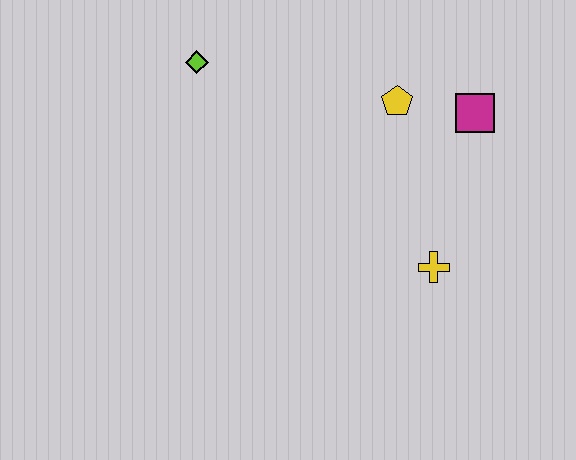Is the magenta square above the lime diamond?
No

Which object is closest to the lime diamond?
The yellow pentagon is closest to the lime diamond.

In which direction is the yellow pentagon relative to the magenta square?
The yellow pentagon is to the left of the magenta square.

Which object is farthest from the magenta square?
The lime diamond is farthest from the magenta square.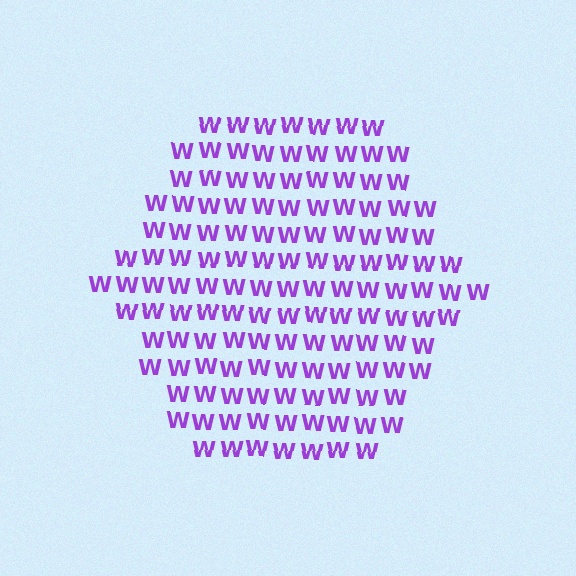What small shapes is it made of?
It is made of small letter W's.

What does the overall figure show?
The overall figure shows a hexagon.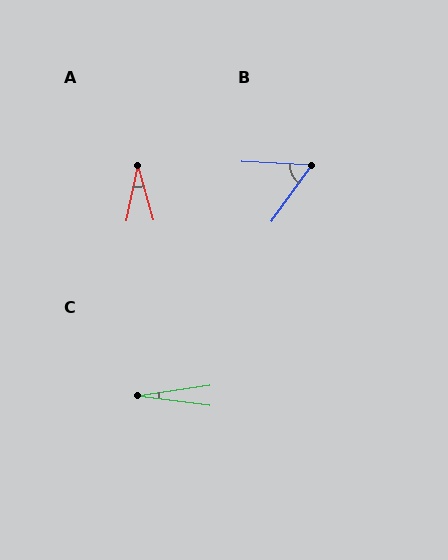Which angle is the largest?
B, at approximately 58 degrees.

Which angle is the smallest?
C, at approximately 15 degrees.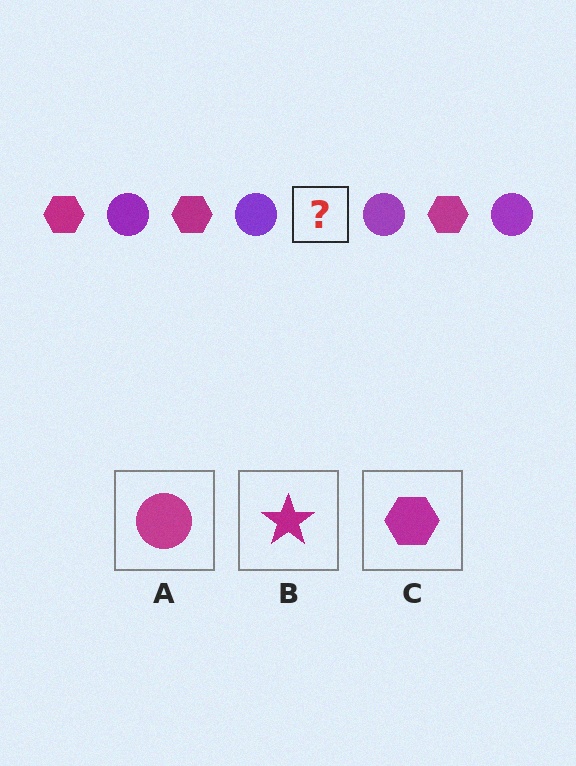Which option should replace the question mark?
Option C.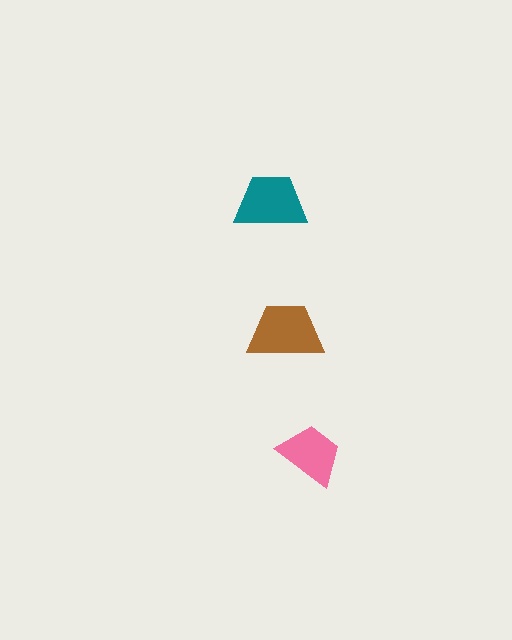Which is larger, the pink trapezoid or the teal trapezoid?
The teal one.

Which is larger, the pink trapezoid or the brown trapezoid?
The brown one.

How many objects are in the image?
There are 3 objects in the image.